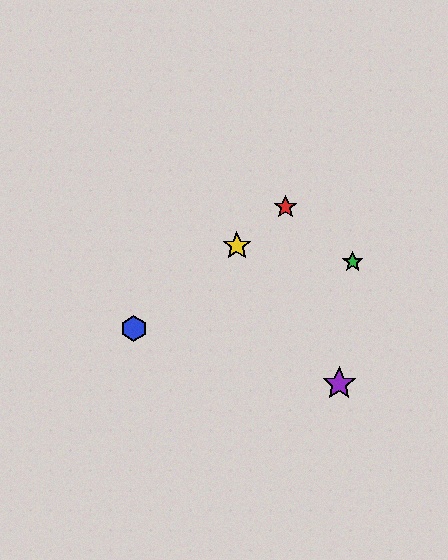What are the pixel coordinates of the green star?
The green star is at (353, 262).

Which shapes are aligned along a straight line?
The red star, the blue hexagon, the yellow star are aligned along a straight line.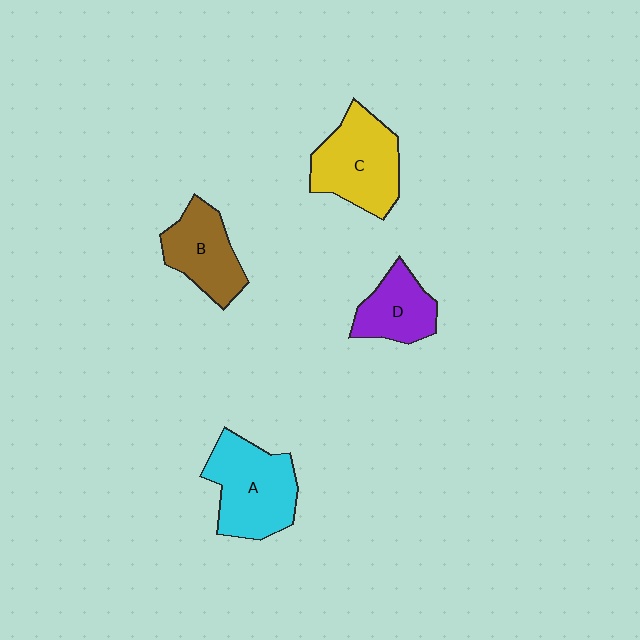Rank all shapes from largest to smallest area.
From largest to smallest: A (cyan), C (yellow), B (brown), D (purple).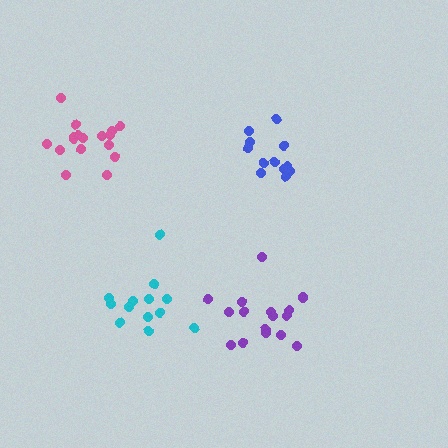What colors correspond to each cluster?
The clusters are colored: blue, purple, pink, cyan.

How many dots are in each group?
Group 1: 12 dots, Group 2: 16 dots, Group 3: 17 dots, Group 4: 13 dots (58 total).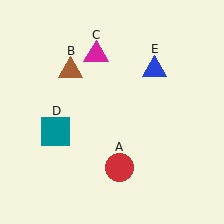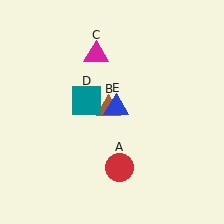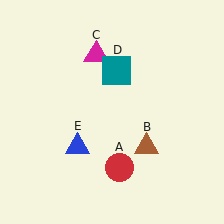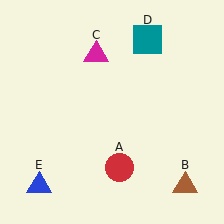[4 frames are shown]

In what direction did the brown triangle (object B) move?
The brown triangle (object B) moved down and to the right.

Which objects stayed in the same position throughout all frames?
Red circle (object A) and magenta triangle (object C) remained stationary.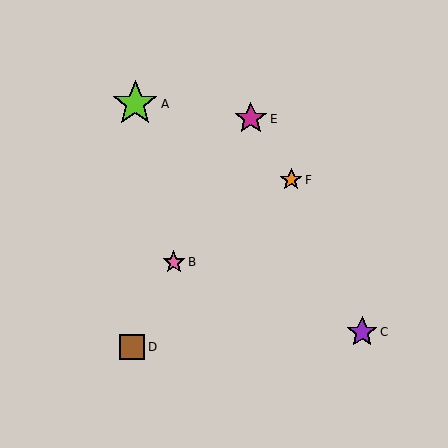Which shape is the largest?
The lime star (labeled A) is the largest.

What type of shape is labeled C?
Shape C is a purple star.